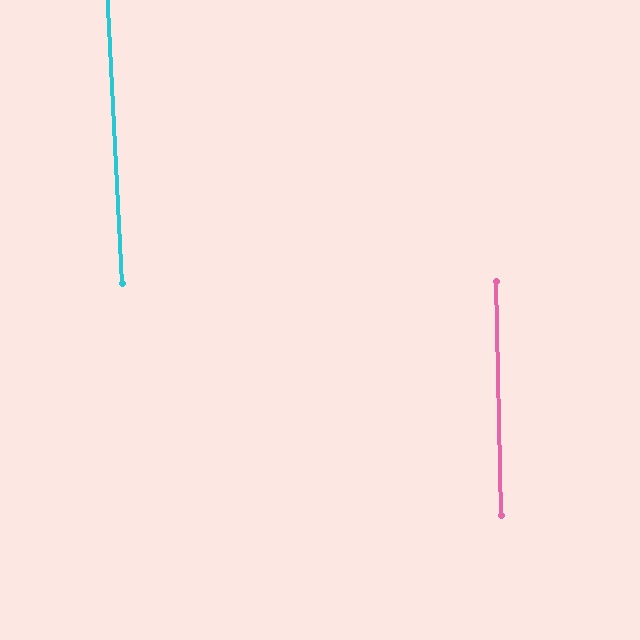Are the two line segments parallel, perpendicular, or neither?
Parallel — their directions differ by only 1.8°.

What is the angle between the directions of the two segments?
Approximately 2 degrees.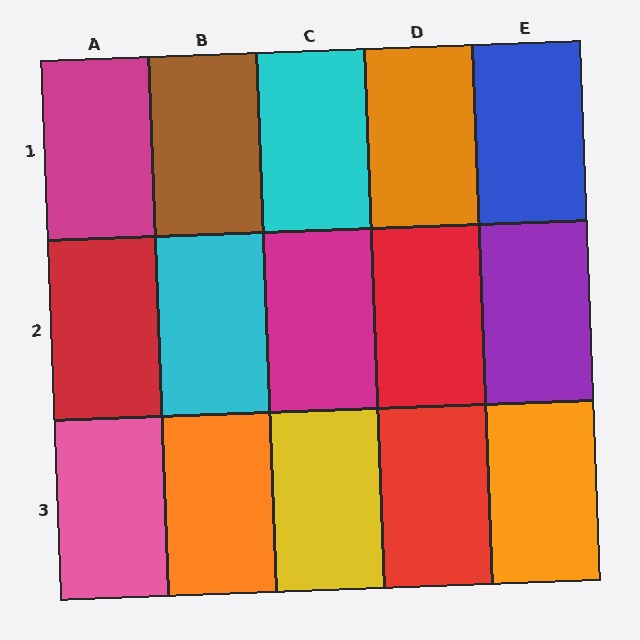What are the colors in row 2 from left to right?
Red, cyan, magenta, red, purple.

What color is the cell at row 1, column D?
Orange.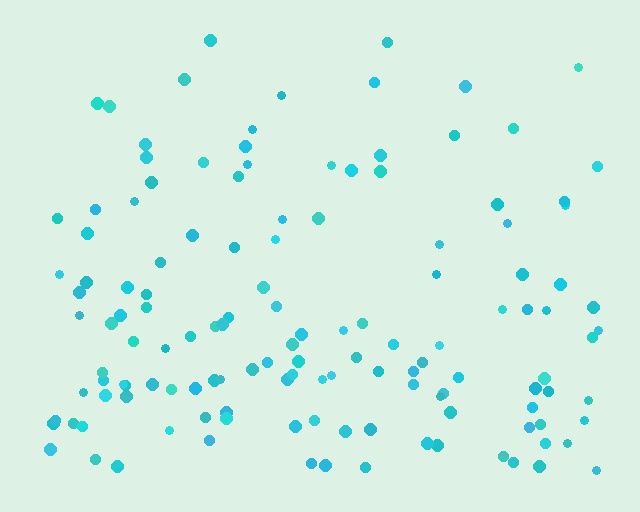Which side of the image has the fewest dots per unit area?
The top.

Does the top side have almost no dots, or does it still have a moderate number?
Still a moderate number, just noticeably fewer than the bottom.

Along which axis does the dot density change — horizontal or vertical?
Vertical.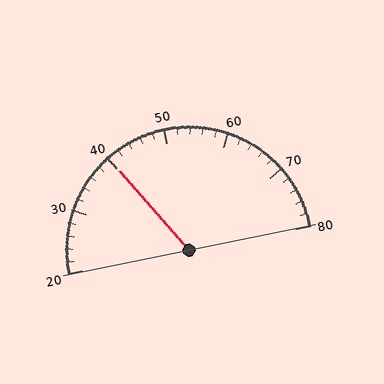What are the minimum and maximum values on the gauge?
The gauge ranges from 20 to 80.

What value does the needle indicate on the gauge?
The needle indicates approximately 40.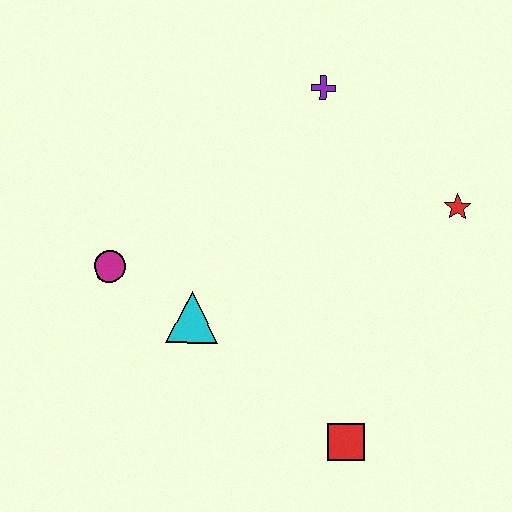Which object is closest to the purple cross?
The red star is closest to the purple cross.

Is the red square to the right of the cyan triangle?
Yes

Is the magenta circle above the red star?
No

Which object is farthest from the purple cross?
The red square is farthest from the purple cross.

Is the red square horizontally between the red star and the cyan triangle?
Yes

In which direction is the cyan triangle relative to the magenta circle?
The cyan triangle is to the right of the magenta circle.